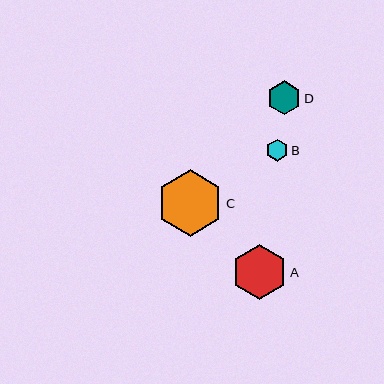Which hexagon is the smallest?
Hexagon B is the smallest with a size of approximately 22 pixels.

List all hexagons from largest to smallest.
From largest to smallest: C, A, D, B.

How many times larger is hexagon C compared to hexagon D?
Hexagon C is approximately 2.0 times the size of hexagon D.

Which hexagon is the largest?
Hexagon C is the largest with a size of approximately 67 pixels.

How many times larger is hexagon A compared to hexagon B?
Hexagon A is approximately 2.5 times the size of hexagon B.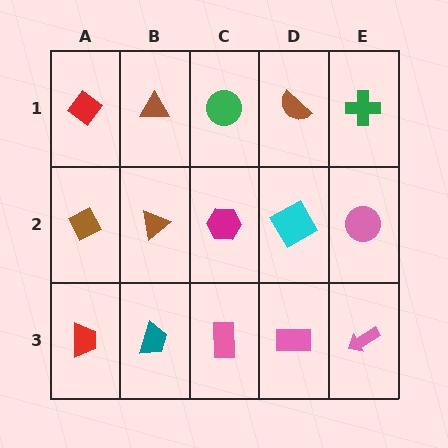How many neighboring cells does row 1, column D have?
3.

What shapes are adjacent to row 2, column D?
A brown semicircle (row 1, column D), a pink rectangle (row 3, column D), a magenta hexagon (row 2, column C), a pink circle (row 2, column E).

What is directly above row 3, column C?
A magenta hexagon.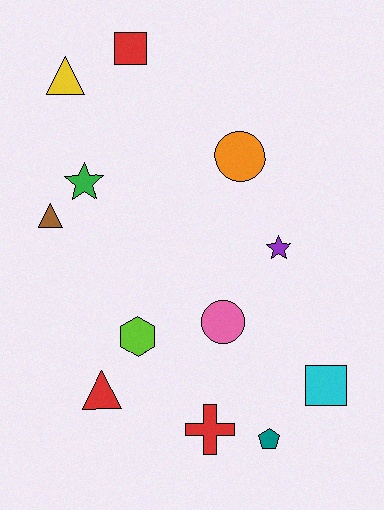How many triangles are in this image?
There are 3 triangles.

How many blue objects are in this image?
There are no blue objects.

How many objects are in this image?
There are 12 objects.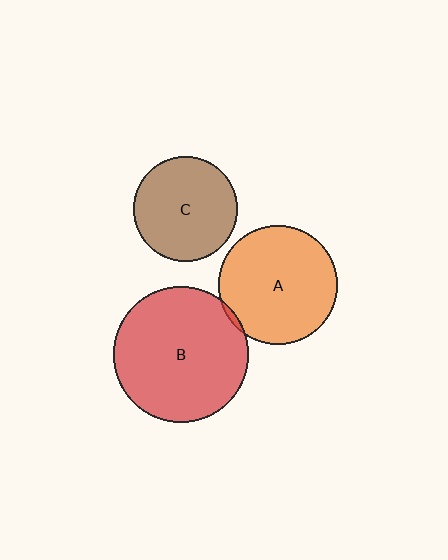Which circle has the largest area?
Circle B (red).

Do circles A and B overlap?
Yes.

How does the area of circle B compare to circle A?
Approximately 1.3 times.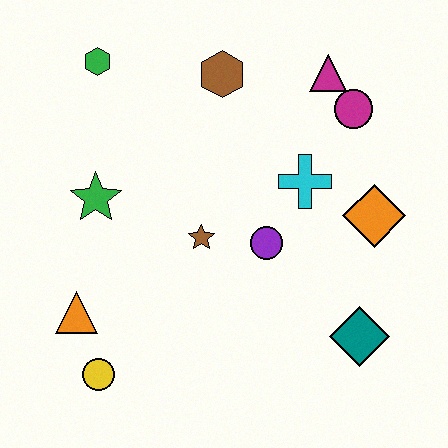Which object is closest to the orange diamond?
The cyan cross is closest to the orange diamond.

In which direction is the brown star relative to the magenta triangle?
The brown star is below the magenta triangle.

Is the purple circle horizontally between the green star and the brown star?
No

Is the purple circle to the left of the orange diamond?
Yes